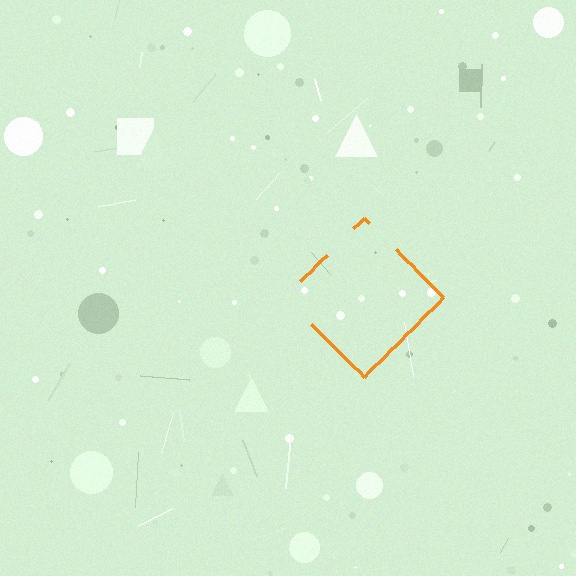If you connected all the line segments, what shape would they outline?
They would outline a diamond.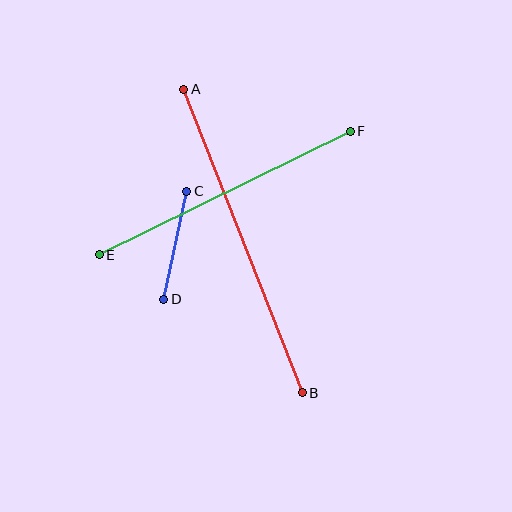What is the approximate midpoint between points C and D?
The midpoint is at approximately (175, 245) pixels.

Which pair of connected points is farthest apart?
Points A and B are farthest apart.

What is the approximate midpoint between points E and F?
The midpoint is at approximately (225, 193) pixels.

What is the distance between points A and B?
The distance is approximately 326 pixels.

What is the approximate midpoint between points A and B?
The midpoint is at approximately (243, 241) pixels.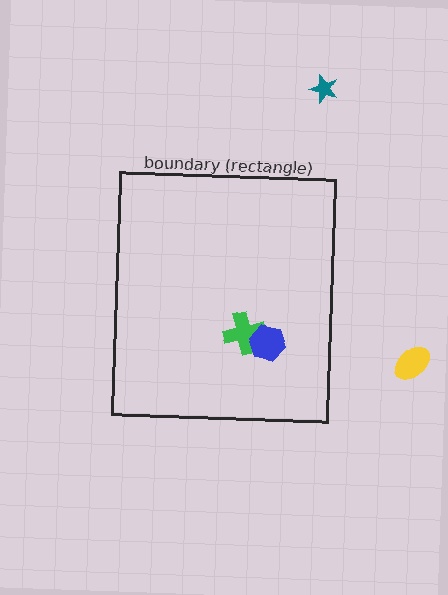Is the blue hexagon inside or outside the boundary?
Inside.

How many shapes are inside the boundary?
2 inside, 2 outside.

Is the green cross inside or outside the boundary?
Inside.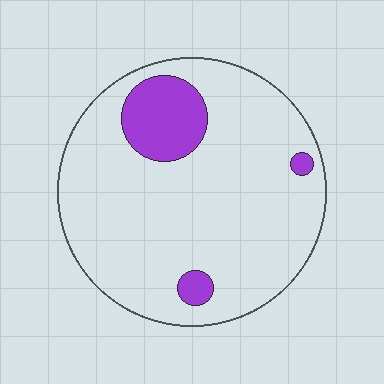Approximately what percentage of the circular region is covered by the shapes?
Approximately 15%.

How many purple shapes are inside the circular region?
3.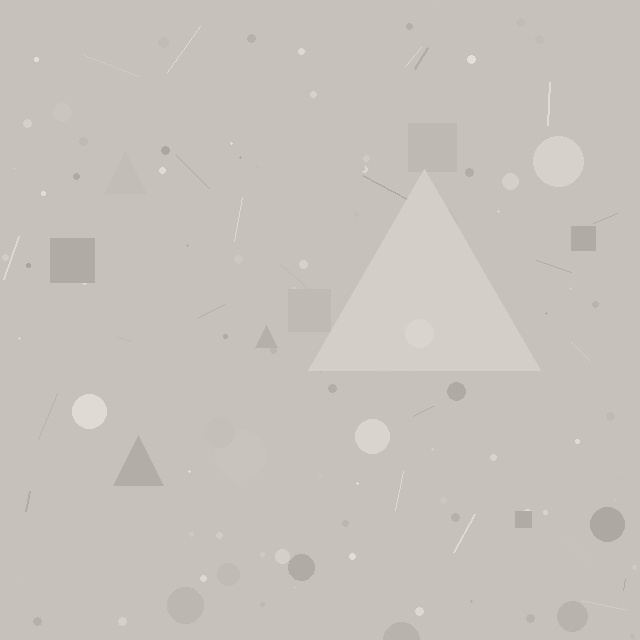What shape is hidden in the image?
A triangle is hidden in the image.